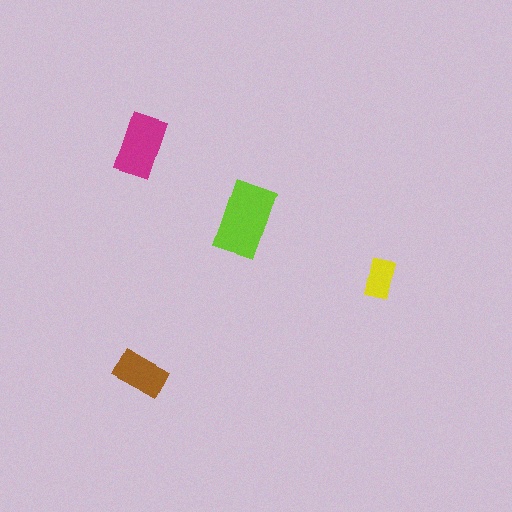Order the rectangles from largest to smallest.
the lime one, the magenta one, the brown one, the yellow one.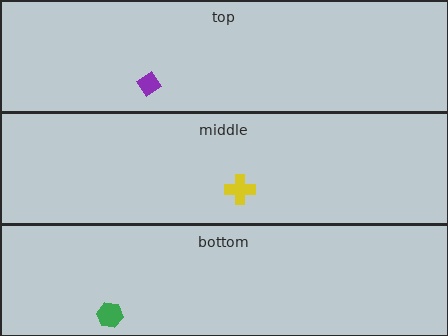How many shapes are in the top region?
1.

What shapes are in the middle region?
The yellow cross.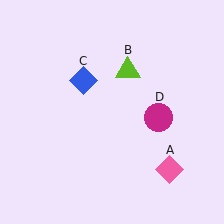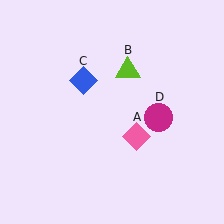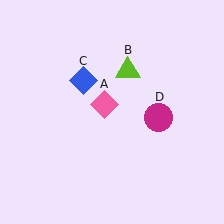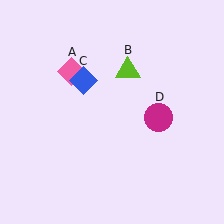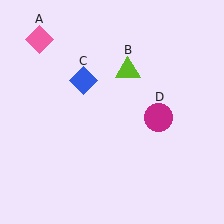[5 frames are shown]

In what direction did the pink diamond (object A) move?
The pink diamond (object A) moved up and to the left.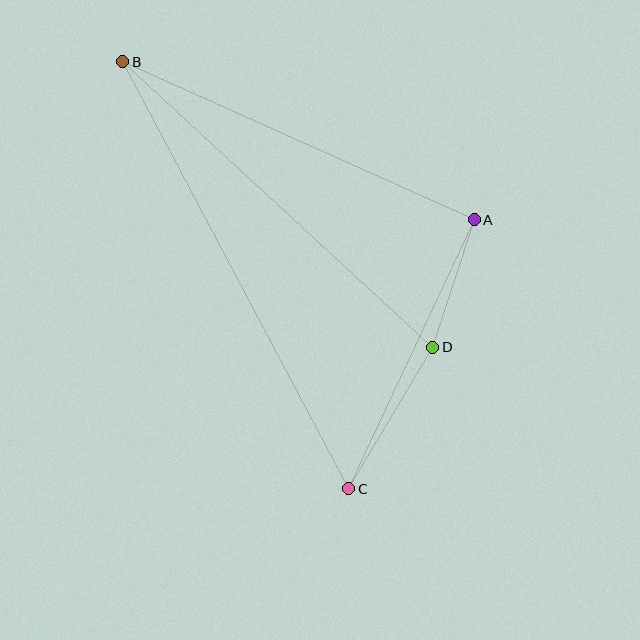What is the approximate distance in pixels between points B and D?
The distance between B and D is approximately 421 pixels.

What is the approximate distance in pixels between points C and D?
The distance between C and D is approximately 165 pixels.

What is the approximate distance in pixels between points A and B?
The distance between A and B is approximately 385 pixels.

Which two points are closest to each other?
Points A and D are closest to each other.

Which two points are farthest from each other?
Points B and C are farthest from each other.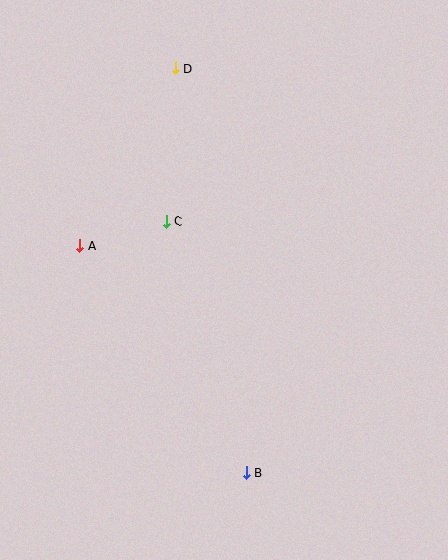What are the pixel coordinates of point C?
Point C is at (166, 222).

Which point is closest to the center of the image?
Point C at (166, 222) is closest to the center.